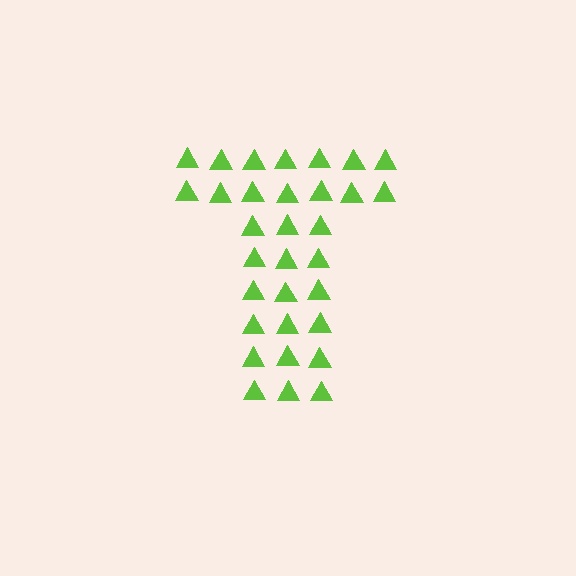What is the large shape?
The large shape is the letter T.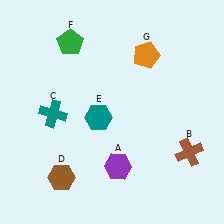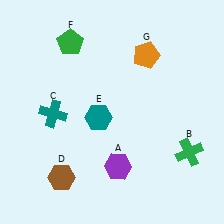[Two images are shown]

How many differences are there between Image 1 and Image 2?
There is 1 difference between the two images.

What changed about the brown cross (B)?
In Image 1, B is brown. In Image 2, it changed to green.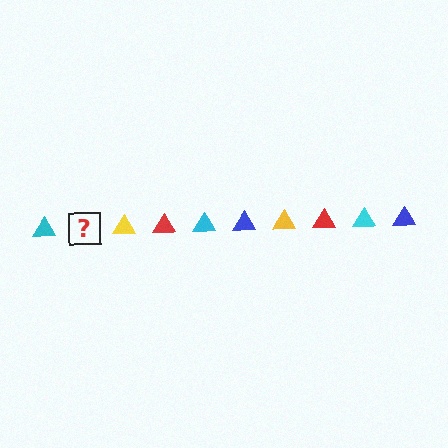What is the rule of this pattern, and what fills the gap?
The rule is that the pattern cycles through cyan, blue, yellow, red triangles. The gap should be filled with a blue triangle.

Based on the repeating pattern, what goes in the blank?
The blank should be a blue triangle.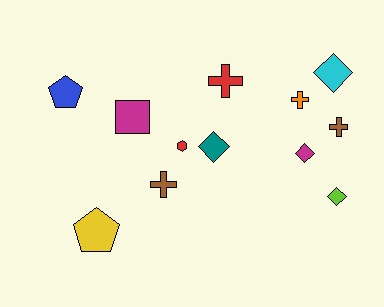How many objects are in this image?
There are 12 objects.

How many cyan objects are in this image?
There is 1 cyan object.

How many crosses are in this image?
There are 4 crosses.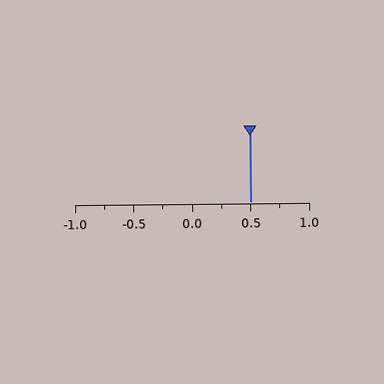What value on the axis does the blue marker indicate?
The marker indicates approximately 0.5.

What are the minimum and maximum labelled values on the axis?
The axis runs from -1.0 to 1.0.